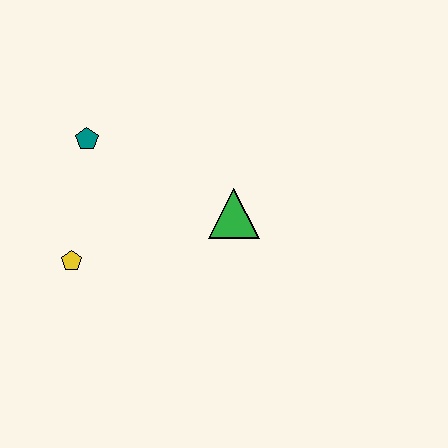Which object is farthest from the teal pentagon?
The green triangle is farthest from the teal pentagon.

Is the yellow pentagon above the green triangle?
No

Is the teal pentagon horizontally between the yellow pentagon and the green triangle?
Yes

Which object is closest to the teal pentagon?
The yellow pentagon is closest to the teal pentagon.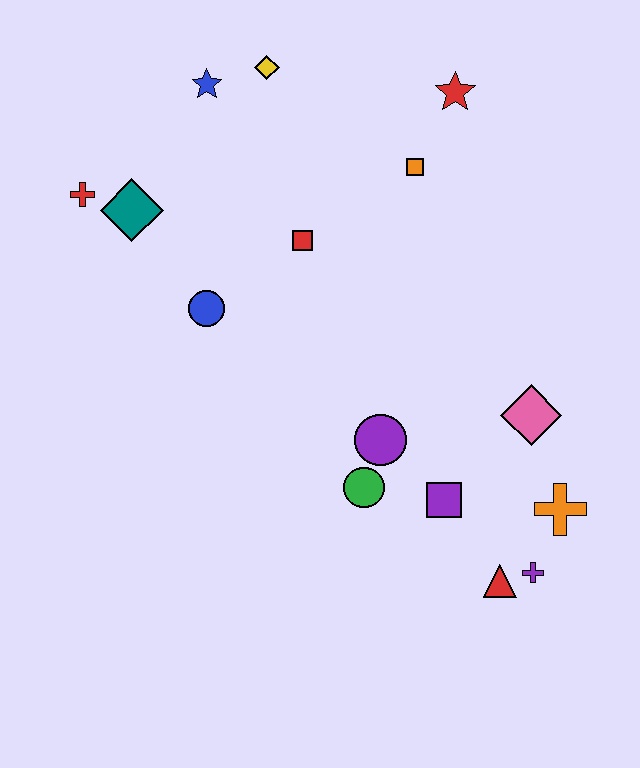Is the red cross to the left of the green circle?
Yes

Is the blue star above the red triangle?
Yes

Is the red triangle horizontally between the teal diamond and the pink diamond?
Yes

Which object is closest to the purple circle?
The green circle is closest to the purple circle.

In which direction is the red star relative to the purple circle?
The red star is above the purple circle.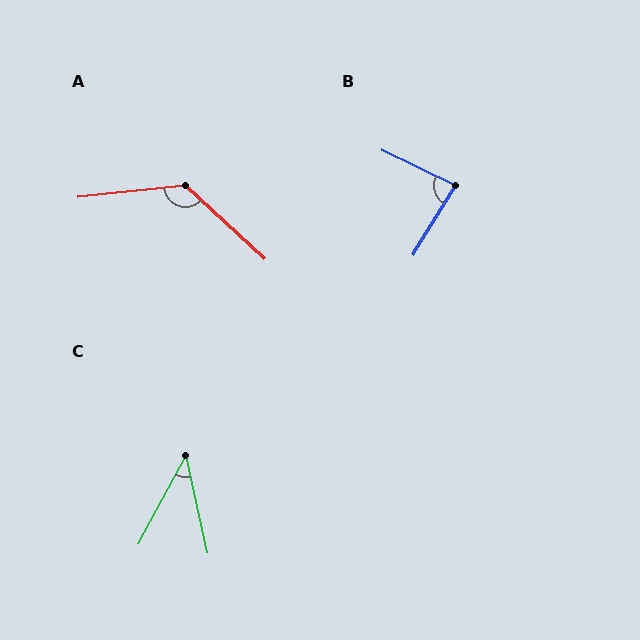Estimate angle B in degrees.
Approximately 84 degrees.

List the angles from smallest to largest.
C (41°), B (84°), A (131°).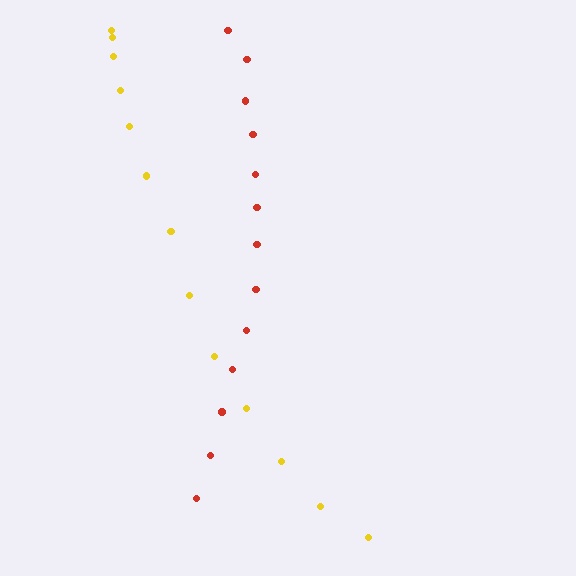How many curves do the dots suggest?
There are 2 distinct paths.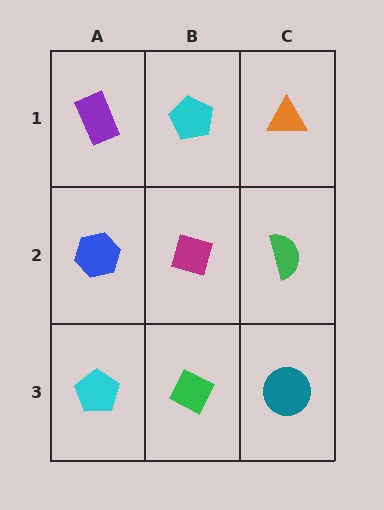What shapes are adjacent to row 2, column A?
A purple rectangle (row 1, column A), a cyan pentagon (row 3, column A), a magenta square (row 2, column B).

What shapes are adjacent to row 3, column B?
A magenta square (row 2, column B), a cyan pentagon (row 3, column A), a teal circle (row 3, column C).